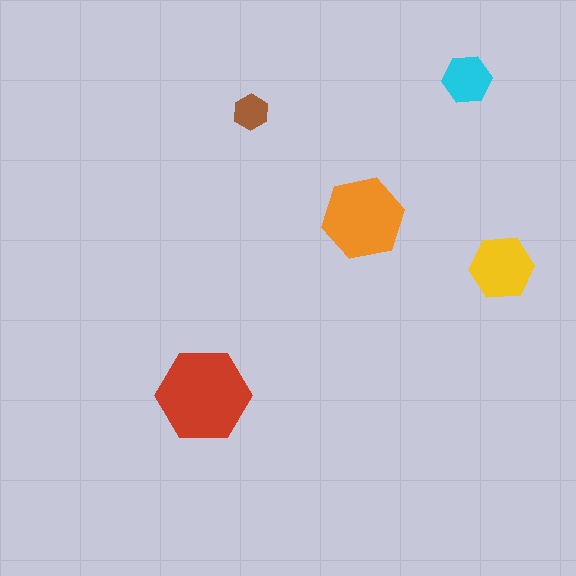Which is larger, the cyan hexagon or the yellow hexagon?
The yellow one.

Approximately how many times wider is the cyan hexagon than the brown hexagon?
About 1.5 times wider.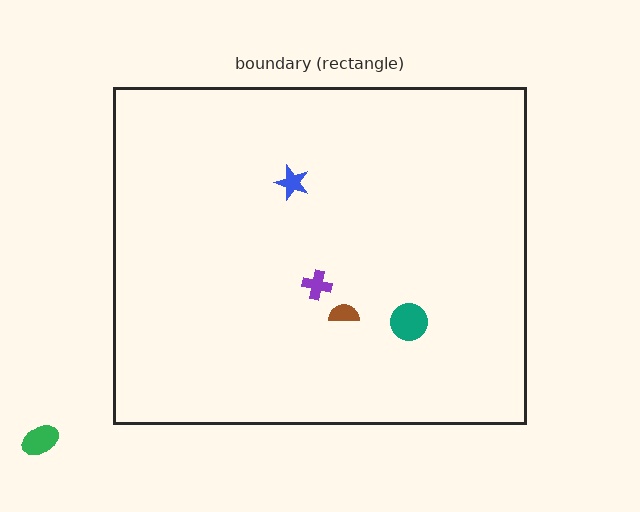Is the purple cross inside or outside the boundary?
Inside.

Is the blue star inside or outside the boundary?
Inside.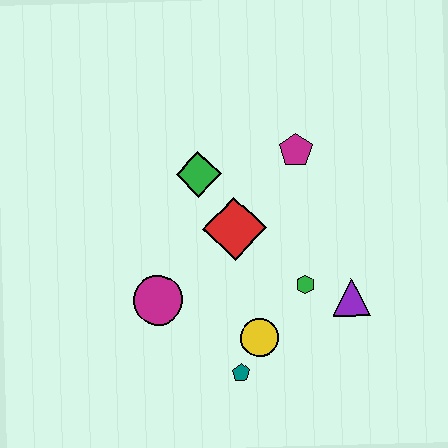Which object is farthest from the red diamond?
The teal pentagon is farthest from the red diamond.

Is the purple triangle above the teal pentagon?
Yes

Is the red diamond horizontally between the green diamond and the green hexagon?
Yes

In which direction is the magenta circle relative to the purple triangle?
The magenta circle is to the left of the purple triangle.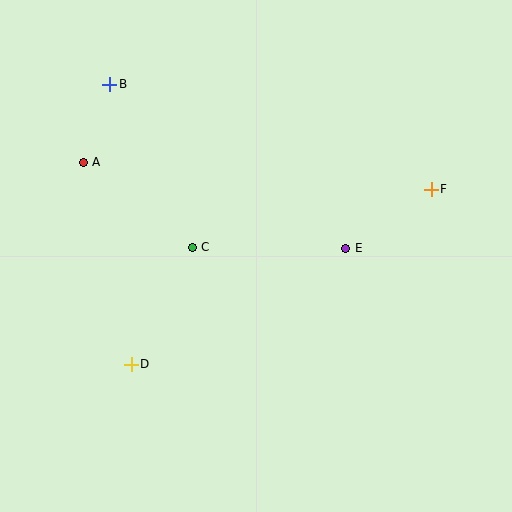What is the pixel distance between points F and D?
The distance between F and D is 347 pixels.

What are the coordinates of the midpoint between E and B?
The midpoint between E and B is at (228, 166).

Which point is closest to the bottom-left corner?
Point D is closest to the bottom-left corner.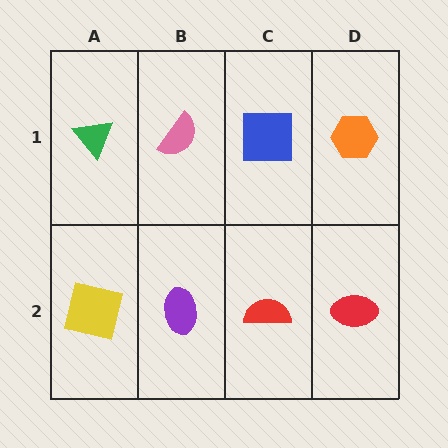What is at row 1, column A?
A green triangle.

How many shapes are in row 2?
4 shapes.